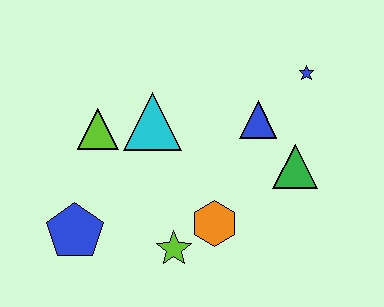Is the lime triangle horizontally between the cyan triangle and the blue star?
No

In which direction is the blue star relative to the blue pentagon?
The blue star is to the right of the blue pentagon.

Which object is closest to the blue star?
The blue triangle is closest to the blue star.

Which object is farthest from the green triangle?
The blue pentagon is farthest from the green triangle.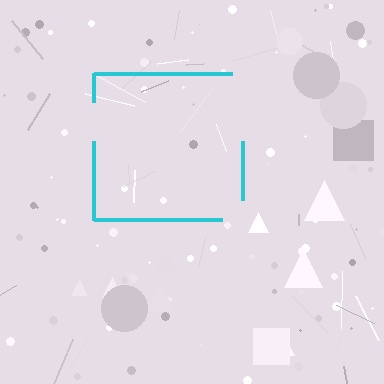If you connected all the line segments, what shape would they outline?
They would outline a square.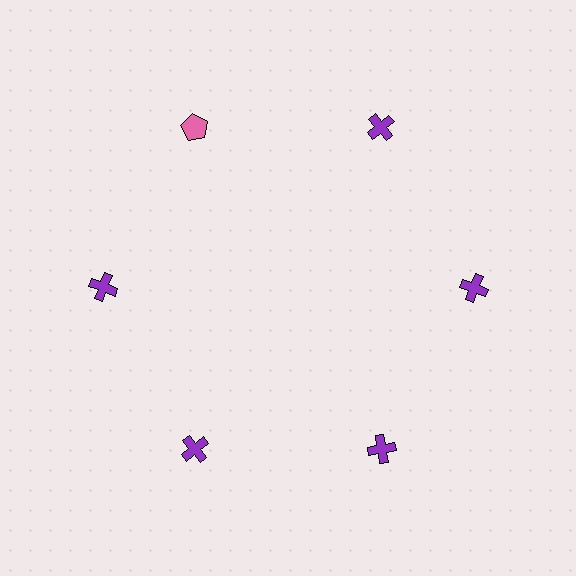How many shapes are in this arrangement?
There are 6 shapes arranged in a ring pattern.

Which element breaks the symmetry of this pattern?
The pink pentagon at roughly the 11 o'clock position breaks the symmetry. All other shapes are purple crosses.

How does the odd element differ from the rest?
It differs in both color (pink instead of purple) and shape (pentagon instead of cross).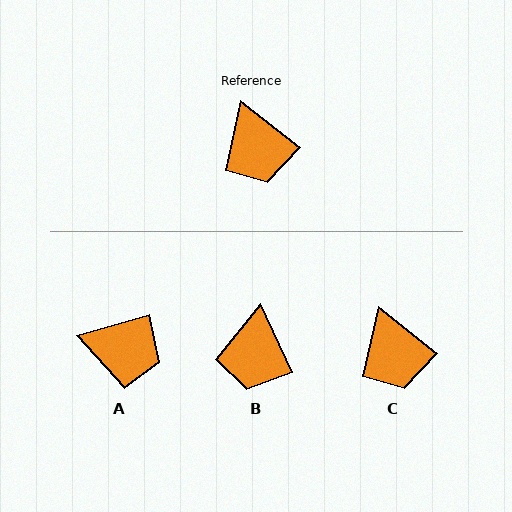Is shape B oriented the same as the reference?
No, it is off by about 27 degrees.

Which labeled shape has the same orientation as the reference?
C.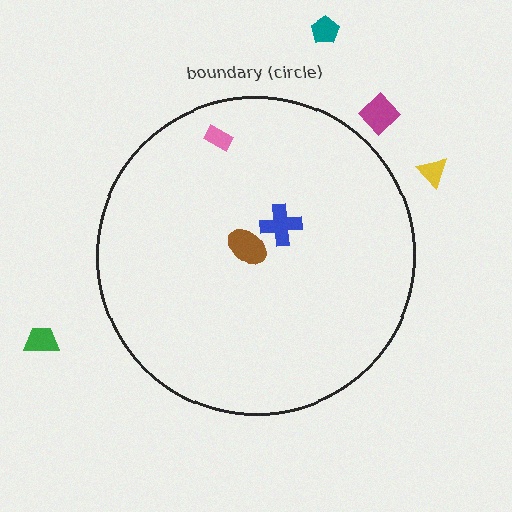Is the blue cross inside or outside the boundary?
Inside.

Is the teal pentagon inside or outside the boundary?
Outside.